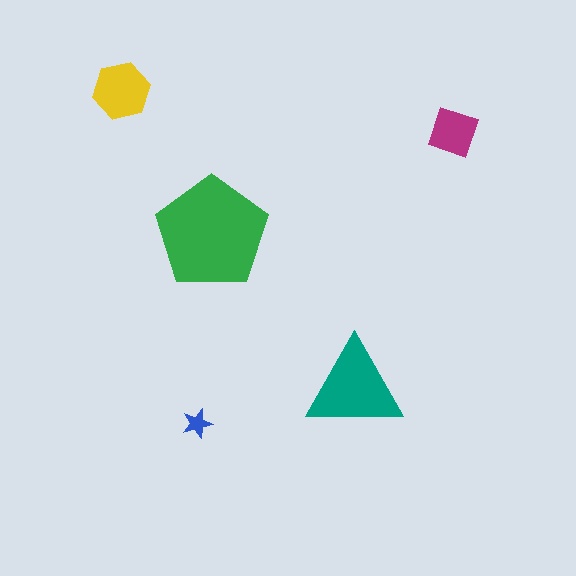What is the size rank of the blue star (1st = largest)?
5th.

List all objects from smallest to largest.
The blue star, the magenta diamond, the yellow hexagon, the teal triangle, the green pentagon.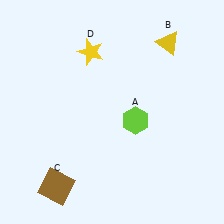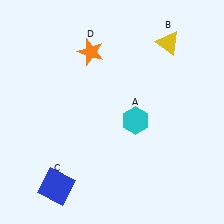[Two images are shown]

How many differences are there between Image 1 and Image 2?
There are 3 differences between the two images.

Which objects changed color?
A changed from lime to cyan. C changed from brown to blue. D changed from yellow to orange.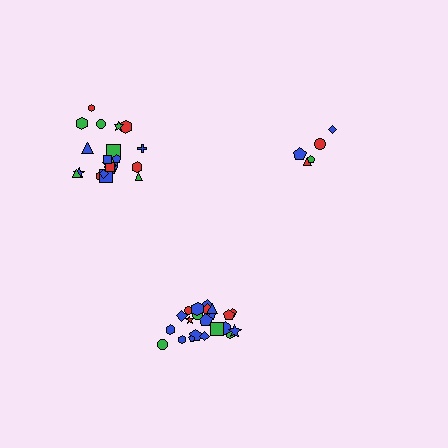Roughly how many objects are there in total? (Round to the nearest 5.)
Roughly 50 objects in total.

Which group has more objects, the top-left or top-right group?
The top-left group.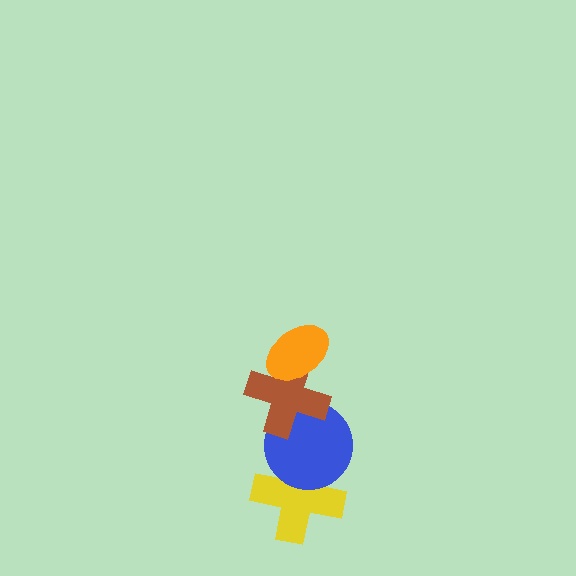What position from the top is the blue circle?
The blue circle is 3rd from the top.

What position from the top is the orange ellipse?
The orange ellipse is 1st from the top.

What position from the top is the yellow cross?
The yellow cross is 4th from the top.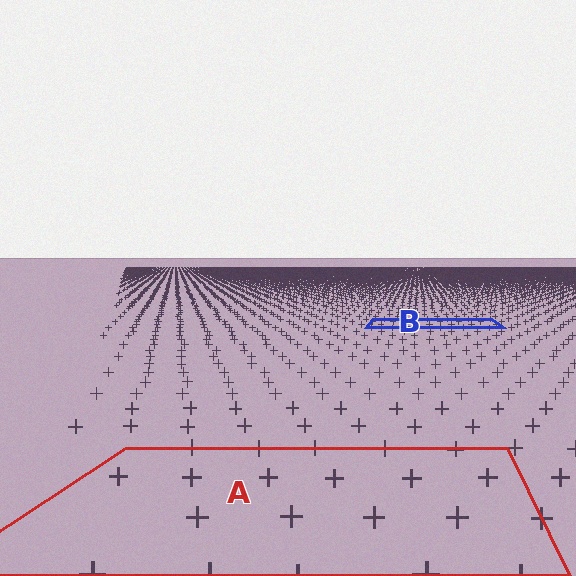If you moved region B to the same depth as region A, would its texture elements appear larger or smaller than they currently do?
They would appear larger. At a closer depth, the same texture elements are projected at a bigger on-screen size.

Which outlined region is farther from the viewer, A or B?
Region B is farther from the viewer — the texture elements inside it appear smaller and more densely packed.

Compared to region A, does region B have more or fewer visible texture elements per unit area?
Region B has more texture elements per unit area — they are packed more densely because it is farther away.